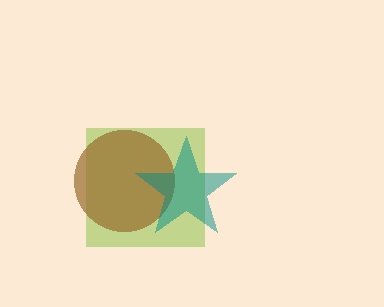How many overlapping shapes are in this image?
There are 3 overlapping shapes in the image.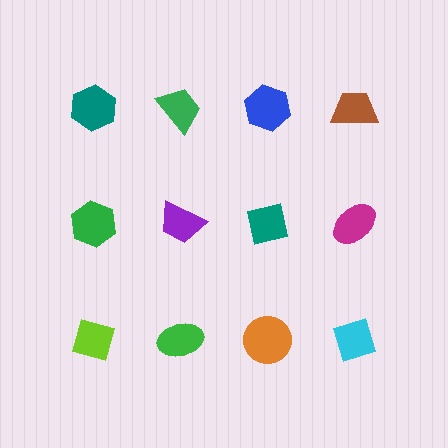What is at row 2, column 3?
A teal square.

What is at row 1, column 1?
A teal hexagon.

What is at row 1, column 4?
A brown trapezoid.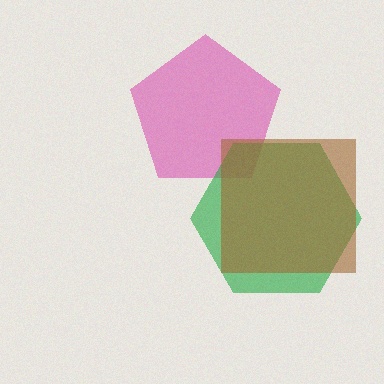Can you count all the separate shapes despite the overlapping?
Yes, there are 3 separate shapes.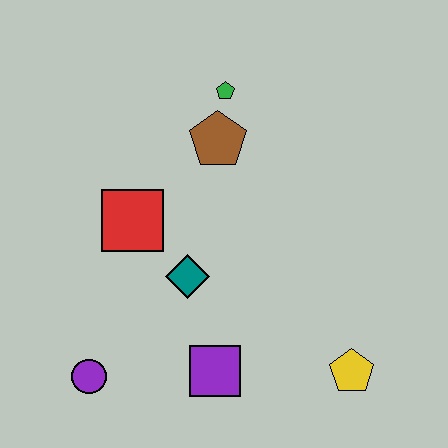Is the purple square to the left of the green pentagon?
Yes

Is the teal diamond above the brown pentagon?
No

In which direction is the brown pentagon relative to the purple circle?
The brown pentagon is above the purple circle.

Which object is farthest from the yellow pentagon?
The green pentagon is farthest from the yellow pentagon.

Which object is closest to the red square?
The teal diamond is closest to the red square.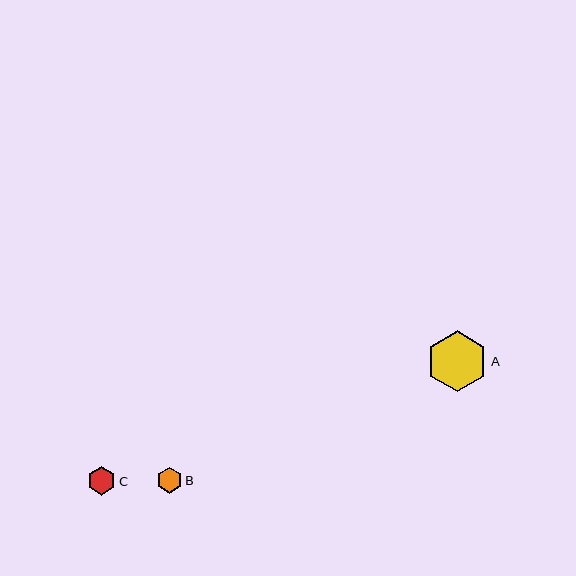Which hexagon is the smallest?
Hexagon B is the smallest with a size of approximately 26 pixels.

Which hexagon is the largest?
Hexagon A is the largest with a size of approximately 61 pixels.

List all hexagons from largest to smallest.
From largest to smallest: A, C, B.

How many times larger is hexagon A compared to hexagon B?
Hexagon A is approximately 2.4 times the size of hexagon B.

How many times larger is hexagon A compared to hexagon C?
Hexagon A is approximately 2.1 times the size of hexagon C.